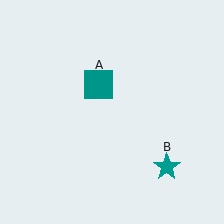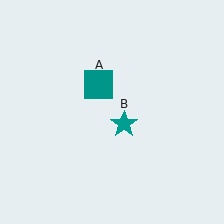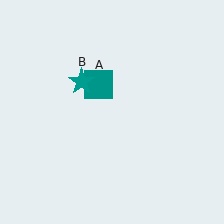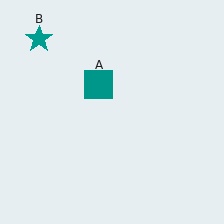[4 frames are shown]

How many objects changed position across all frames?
1 object changed position: teal star (object B).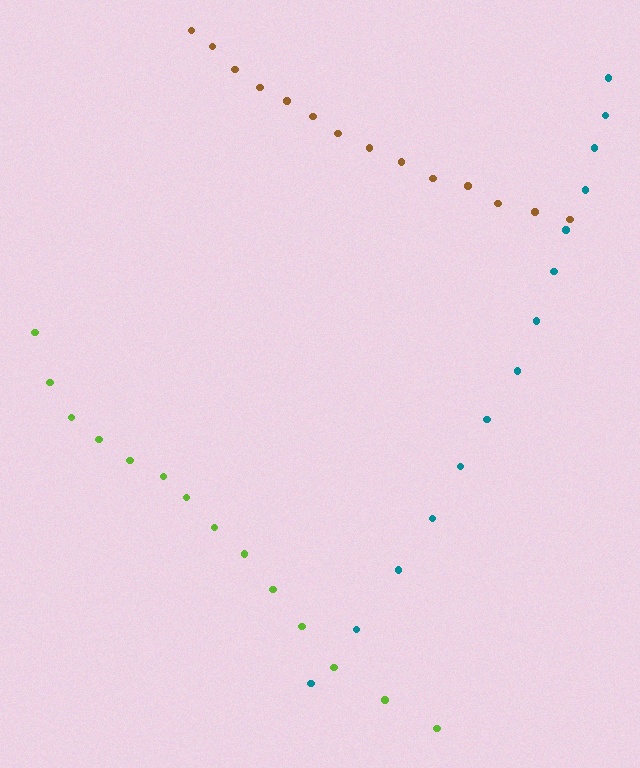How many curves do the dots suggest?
There are 3 distinct paths.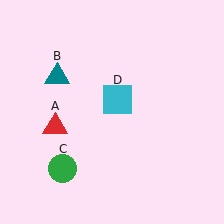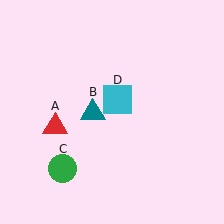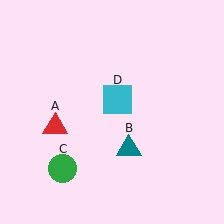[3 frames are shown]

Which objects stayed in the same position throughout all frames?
Red triangle (object A) and green circle (object C) and cyan square (object D) remained stationary.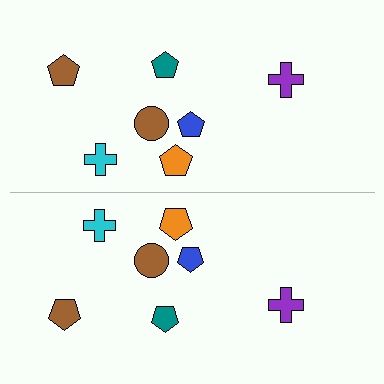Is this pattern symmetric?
Yes, this pattern has bilateral (reflection) symmetry.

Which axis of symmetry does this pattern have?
The pattern has a horizontal axis of symmetry running through the center of the image.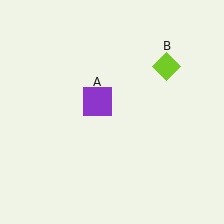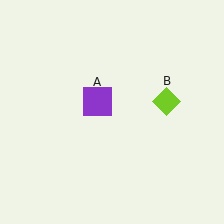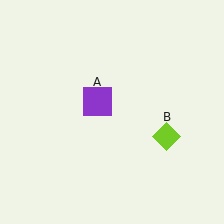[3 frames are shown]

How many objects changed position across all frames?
1 object changed position: lime diamond (object B).